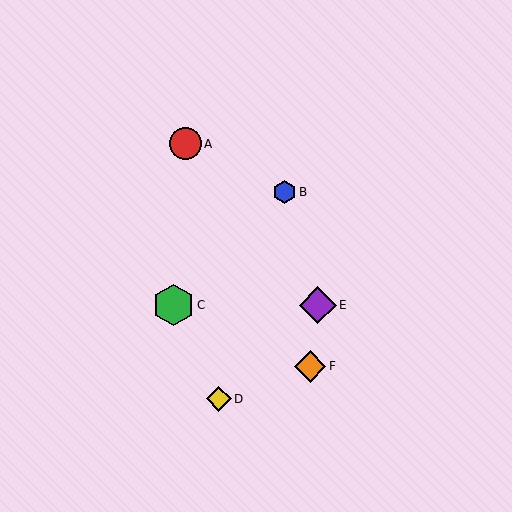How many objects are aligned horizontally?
2 objects (C, E) are aligned horizontally.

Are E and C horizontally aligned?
Yes, both are at y≈305.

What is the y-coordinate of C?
Object C is at y≈305.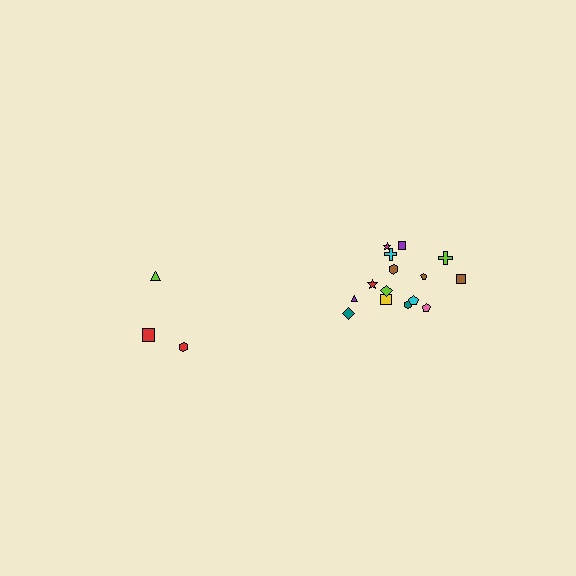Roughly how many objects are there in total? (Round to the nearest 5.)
Roughly 20 objects in total.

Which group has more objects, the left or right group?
The right group.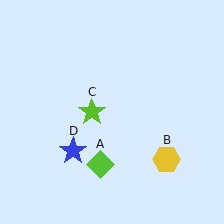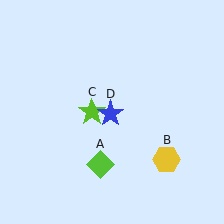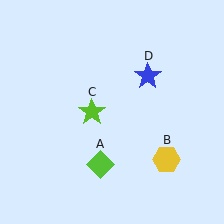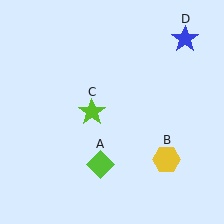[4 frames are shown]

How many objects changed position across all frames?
1 object changed position: blue star (object D).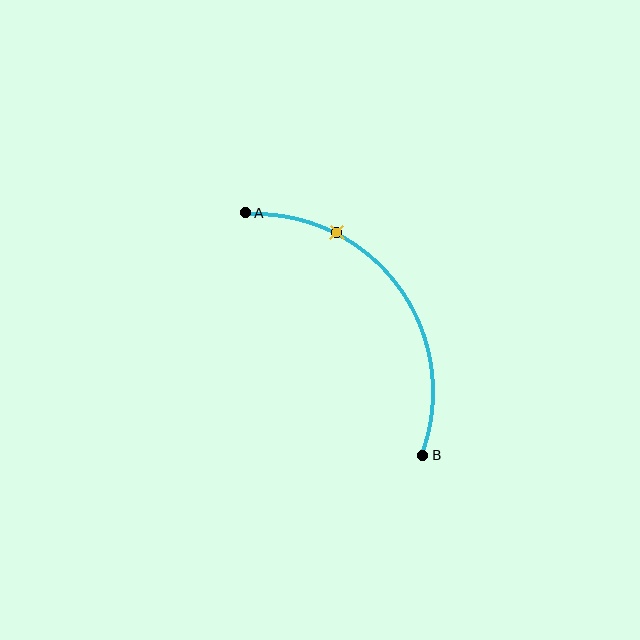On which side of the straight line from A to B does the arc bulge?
The arc bulges above and to the right of the straight line connecting A and B.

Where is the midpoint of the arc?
The arc midpoint is the point on the curve farthest from the straight line joining A and B. It sits above and to the right of that line.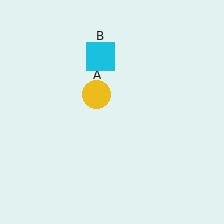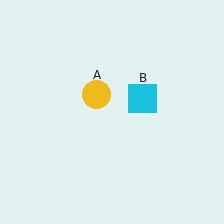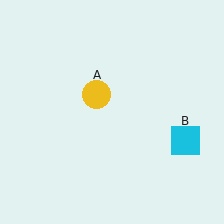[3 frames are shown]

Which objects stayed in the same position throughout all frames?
Yellow circle (object A) remained stationary.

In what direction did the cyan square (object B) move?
The cyan square (object B) moved down and to the right.